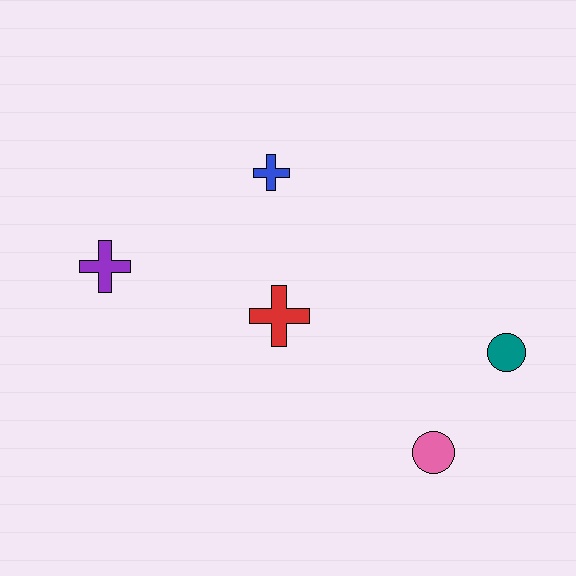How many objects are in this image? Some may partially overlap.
There are 5 objects.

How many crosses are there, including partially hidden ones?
There are 3 crosses.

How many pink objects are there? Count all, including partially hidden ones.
There is 1 pink object.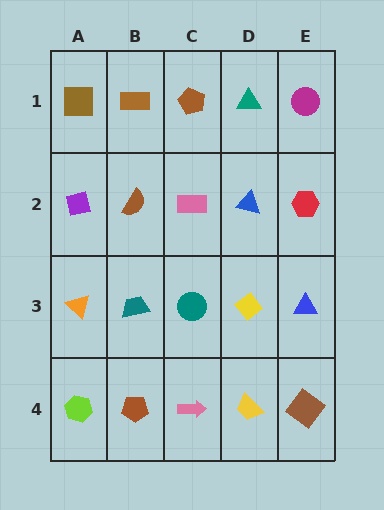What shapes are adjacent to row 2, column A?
A brown square (row 1, column A), an orange triangle (row 3, column A), a brown semicircle (row 2, column B).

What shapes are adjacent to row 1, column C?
A pink rectangle (row 2, column C), a brown rectangle (row 1, column B), a teal triangle (row 1, column D).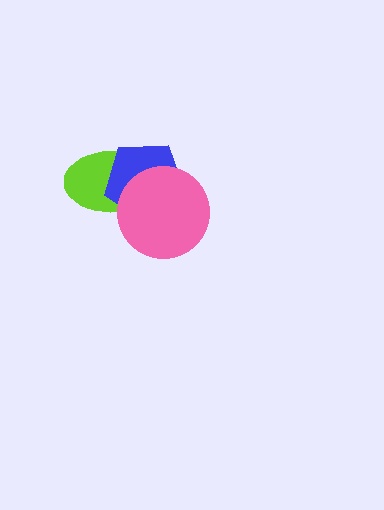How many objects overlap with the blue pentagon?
2 objects overlap with the blue pentagon.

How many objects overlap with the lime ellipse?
2 objects overlap with the lime ellipse.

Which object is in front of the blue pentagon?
The pink circle is in front of the blue pentagon.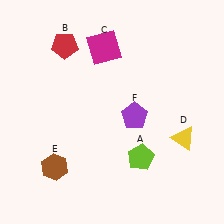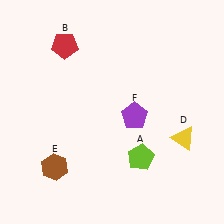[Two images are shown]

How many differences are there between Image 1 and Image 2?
There is 1 difference between the two images.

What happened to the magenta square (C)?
The magenta square (C) was removed in Image 2. It was in the top-left area of Image 1.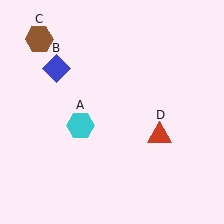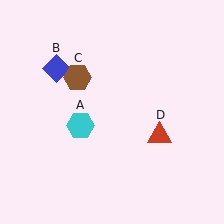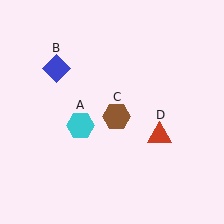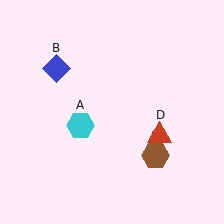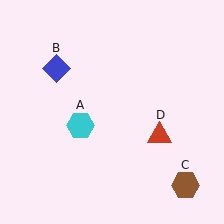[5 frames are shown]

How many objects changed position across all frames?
1 object changed position: brown hexagon (object C).